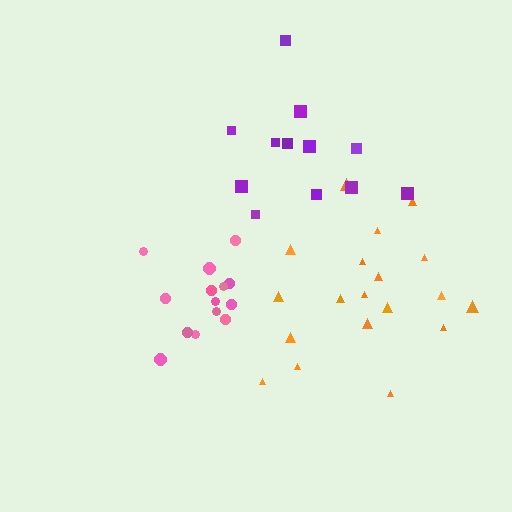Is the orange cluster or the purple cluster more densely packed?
Orange.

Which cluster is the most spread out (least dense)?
Purple.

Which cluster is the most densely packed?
Pink.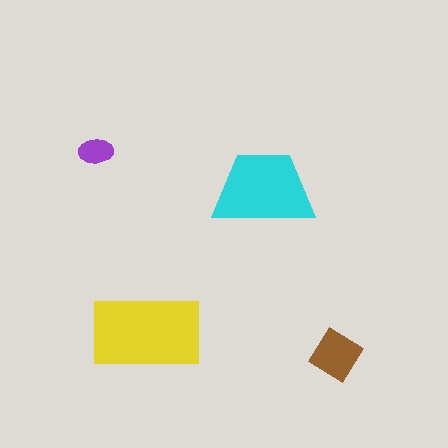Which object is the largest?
The yellow rectangle.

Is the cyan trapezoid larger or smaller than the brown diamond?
Larger.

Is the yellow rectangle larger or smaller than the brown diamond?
Larger.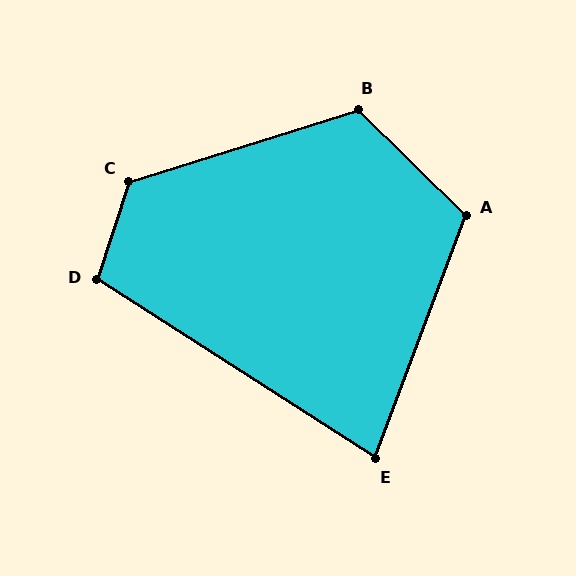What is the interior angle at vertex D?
Approximately 104 degrees (obtuse).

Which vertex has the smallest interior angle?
E, at approximately 78 degrees.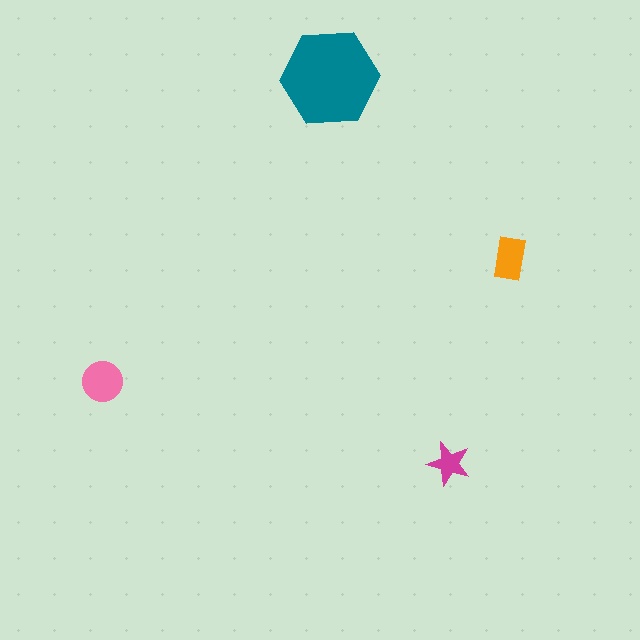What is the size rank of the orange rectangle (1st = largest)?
3rd.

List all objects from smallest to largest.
The magenta star, the orange rectangle, the pink circle, the teal hexagon.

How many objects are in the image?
There are 4 objects in the image.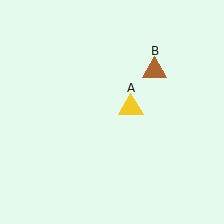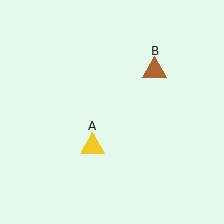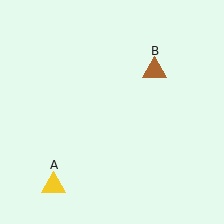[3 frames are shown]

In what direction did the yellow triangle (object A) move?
The yellow triangle (object A) moved down and to the left.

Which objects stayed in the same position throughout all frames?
Brown triangle (object B) remained stationary.